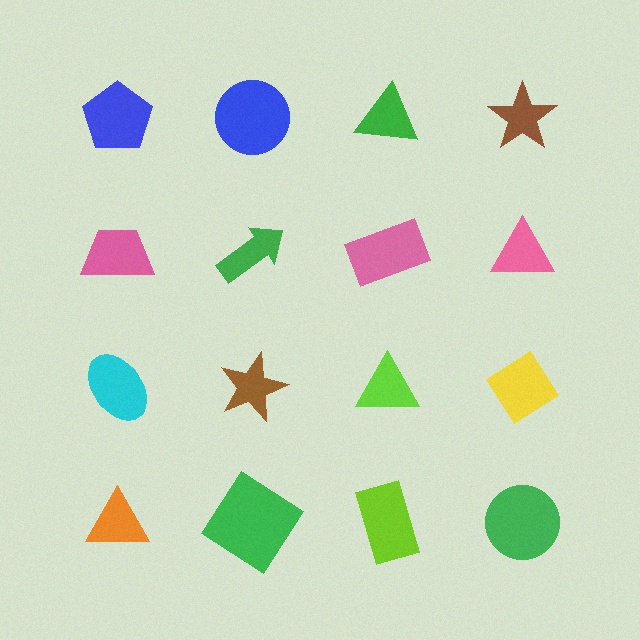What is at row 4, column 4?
A green circle.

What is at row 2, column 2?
A green arrow.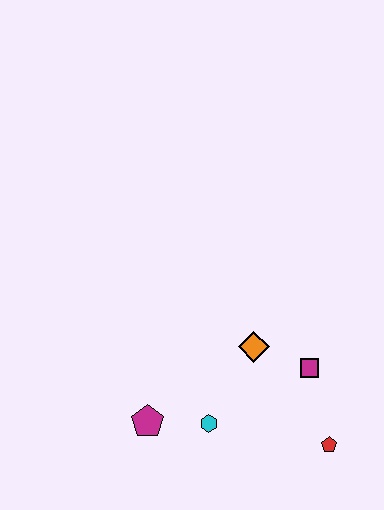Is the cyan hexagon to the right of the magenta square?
No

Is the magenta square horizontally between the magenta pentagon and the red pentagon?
Yes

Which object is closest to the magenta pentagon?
The cyan hexagon is closest to the magenta pentagon.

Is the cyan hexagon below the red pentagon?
No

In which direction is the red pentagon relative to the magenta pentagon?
The red pentagon is to the right of the magenta pentagon.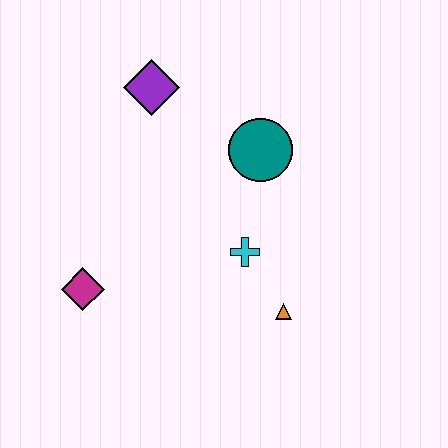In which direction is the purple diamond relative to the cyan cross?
The purple diamond is above the cyan cross.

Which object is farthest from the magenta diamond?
The teal circle is farthest from the magenta diamond.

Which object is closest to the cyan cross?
The orange triangle is closest to the cyan cross.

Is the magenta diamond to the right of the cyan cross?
No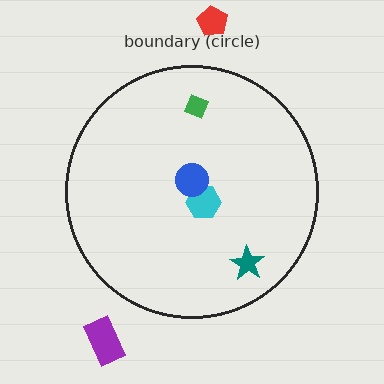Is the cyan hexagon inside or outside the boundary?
Inside.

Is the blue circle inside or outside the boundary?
Inside.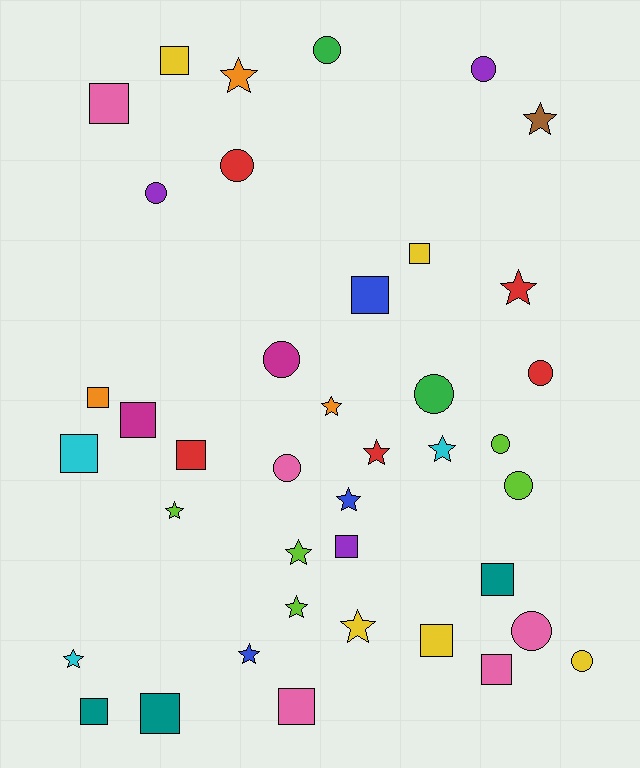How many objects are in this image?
There are 40 objects.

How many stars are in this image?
There are 13 stars.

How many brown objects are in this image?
There is 1 brown object.